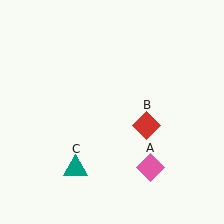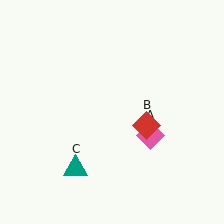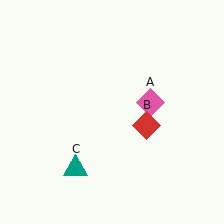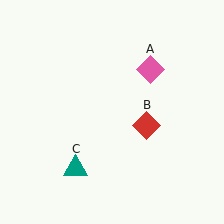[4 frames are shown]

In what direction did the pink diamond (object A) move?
The pink diamond (object A) moved up.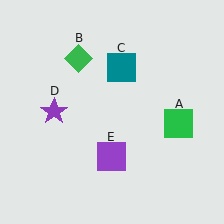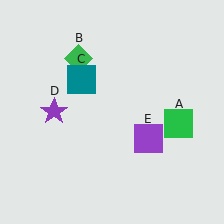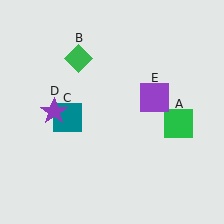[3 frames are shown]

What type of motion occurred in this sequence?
The teal square (object C), purple square (object E) rotated counterclockwise around the center of the scene.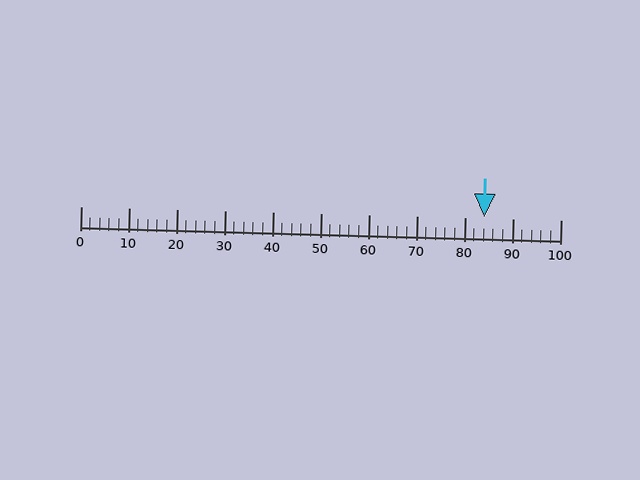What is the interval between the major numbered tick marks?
The major tick marks are spaced 10 units apart.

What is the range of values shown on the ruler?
The ruler shows values from 0 to 100.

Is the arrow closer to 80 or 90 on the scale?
The arrow is closer to 80.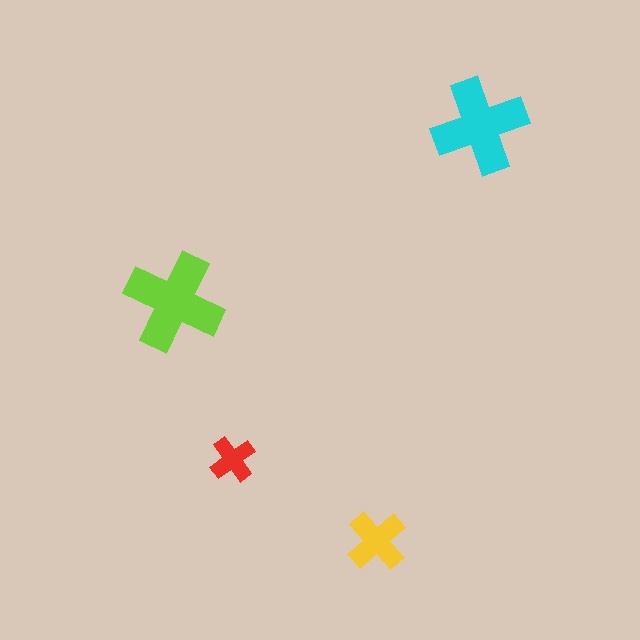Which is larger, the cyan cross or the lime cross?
The lime one.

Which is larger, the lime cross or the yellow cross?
The lime one.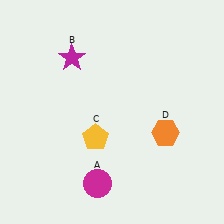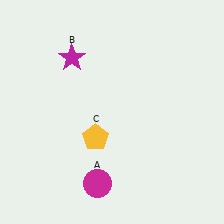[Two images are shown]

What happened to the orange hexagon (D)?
The orange hexagon (D) was removed in Image 2. It was in the bottom-right area of Image 1.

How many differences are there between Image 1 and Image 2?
There is 1 difference between the two images.